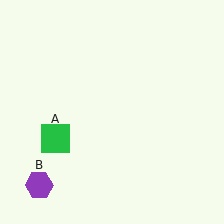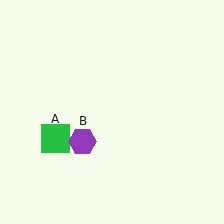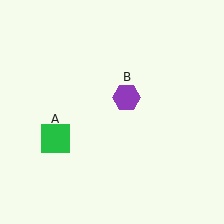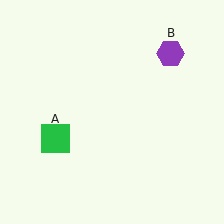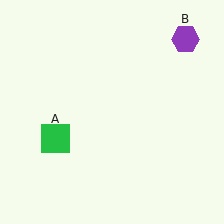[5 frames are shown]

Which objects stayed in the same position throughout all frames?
Green square (object A) remained stationary.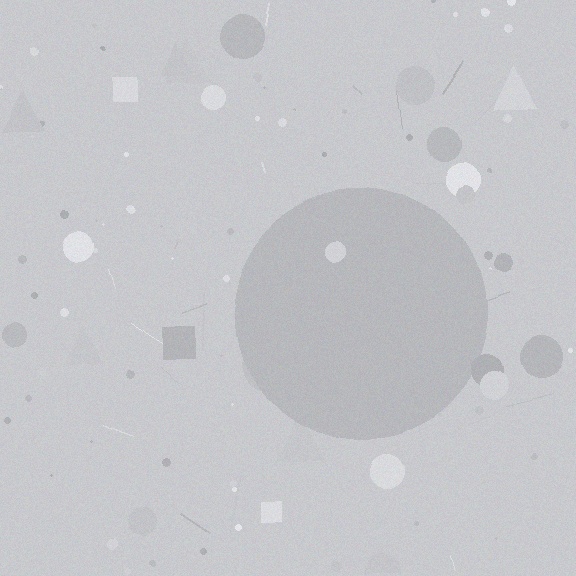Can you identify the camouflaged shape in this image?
The camouflaged shape is a circle.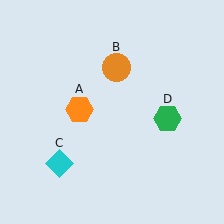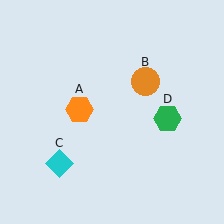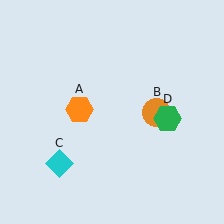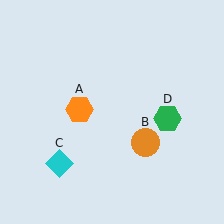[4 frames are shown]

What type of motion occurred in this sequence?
The orange circle (object B) rotated clockwise around the center of the scene.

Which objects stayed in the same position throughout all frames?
Orange hexagon (object A) and cyan diamond (object C) and green hexagon (object D) remained stationary.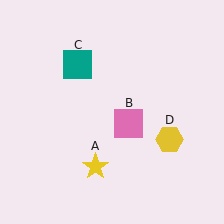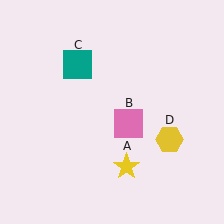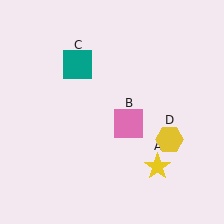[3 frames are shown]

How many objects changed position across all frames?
1 object changed position: yellow star (object A).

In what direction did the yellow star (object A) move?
The yellow star (object A) moved right.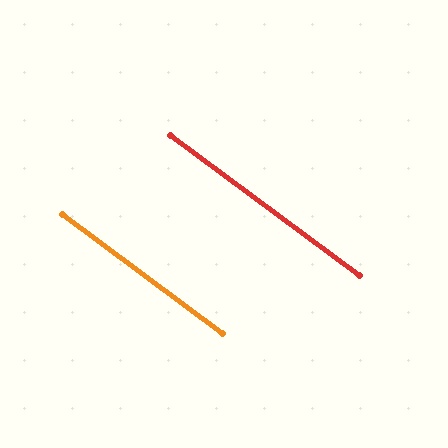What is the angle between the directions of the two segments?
Approximately 0 degrees.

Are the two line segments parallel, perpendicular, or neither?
Parallel — their directions differ by only 0.3°.